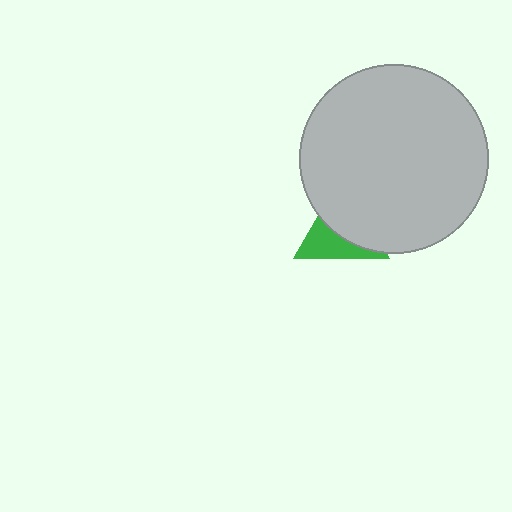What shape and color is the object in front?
The object in front is a light gray circle.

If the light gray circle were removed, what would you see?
You would see the complete green triangle.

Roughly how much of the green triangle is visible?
A small part of it is visible (roughly 44%).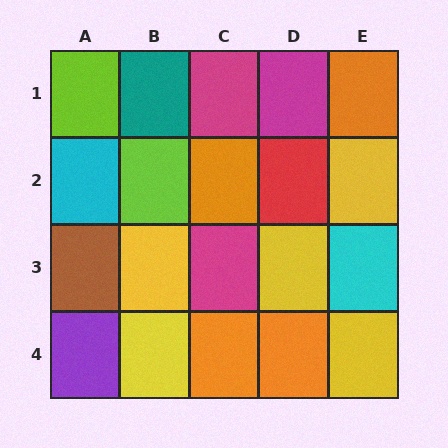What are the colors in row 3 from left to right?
Brown, yellow, magenta, yellow, cyan.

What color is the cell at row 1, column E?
Orange.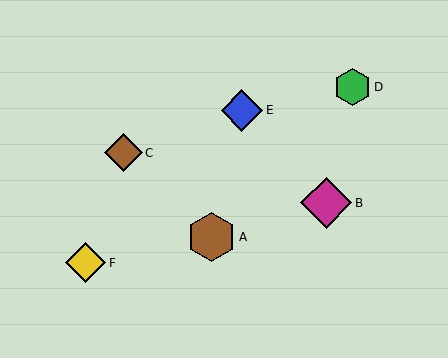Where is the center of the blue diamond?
The center of the blue diamond is at (242, 110).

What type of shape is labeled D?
Shape D is a green hexagon.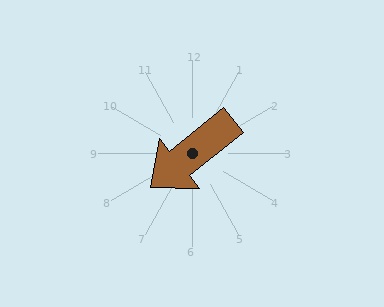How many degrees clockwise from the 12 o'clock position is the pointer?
Approximately 231 degrees.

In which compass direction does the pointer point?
Southwest.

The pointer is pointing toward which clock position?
Roughly 8 o'clock.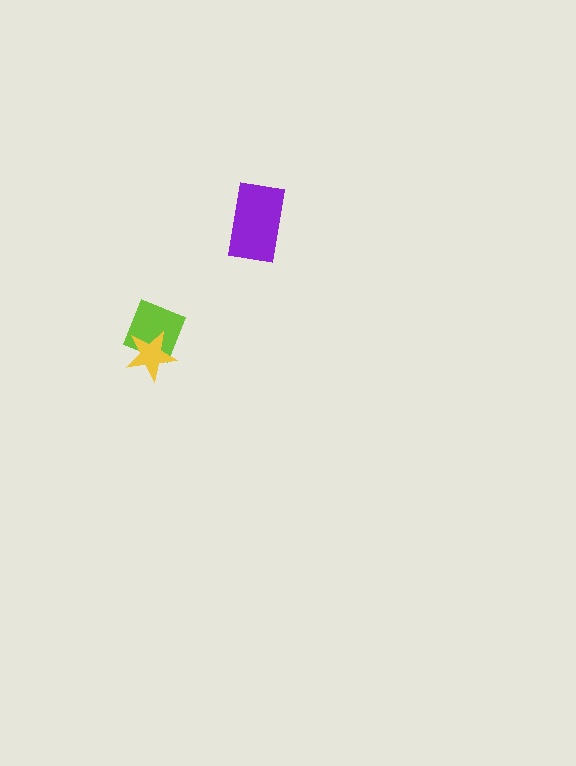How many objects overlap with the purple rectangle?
0 objects overlap with the purple rectangle.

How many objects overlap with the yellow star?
1 object overlaps with the yellow star.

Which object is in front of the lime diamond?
The yellow star is in front of the lime diamond.